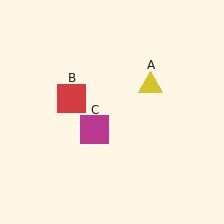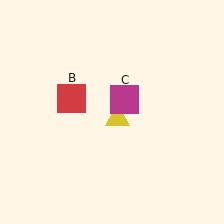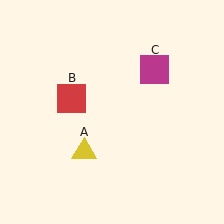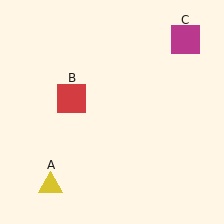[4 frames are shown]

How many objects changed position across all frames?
2 objects changed position: yellow triangle (object A), magenta square (object C).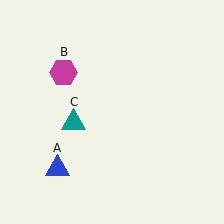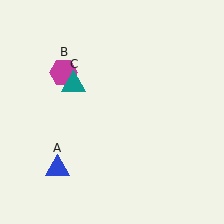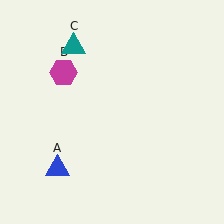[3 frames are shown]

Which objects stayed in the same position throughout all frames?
Blue triangle (object A) and magenta hexagon (object B) remained stationary.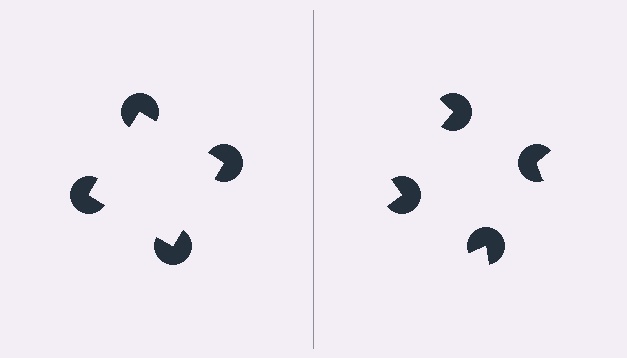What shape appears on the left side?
An illusory square.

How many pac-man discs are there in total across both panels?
8 — 4 on each side.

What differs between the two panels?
The pac-man discs are positioned identically on both sides; only the wedge orientations differ. On the left they align to a square; on the right they are misaligned.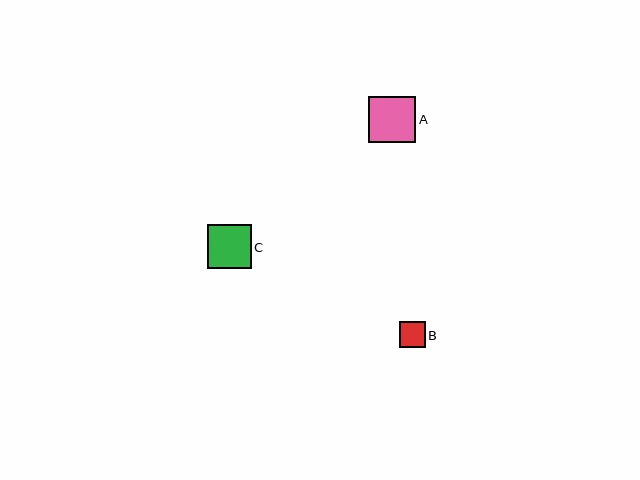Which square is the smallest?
Square B is the smallest with a size of approximately 25 pixels.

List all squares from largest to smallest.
From largest to smallest: A, C, B.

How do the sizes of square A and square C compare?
Square A and square C are approximately the same size.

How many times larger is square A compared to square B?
Square A is approximately 1.8 times the size of square B.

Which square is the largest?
Square A is the largest with a size of approximately 47 pixels.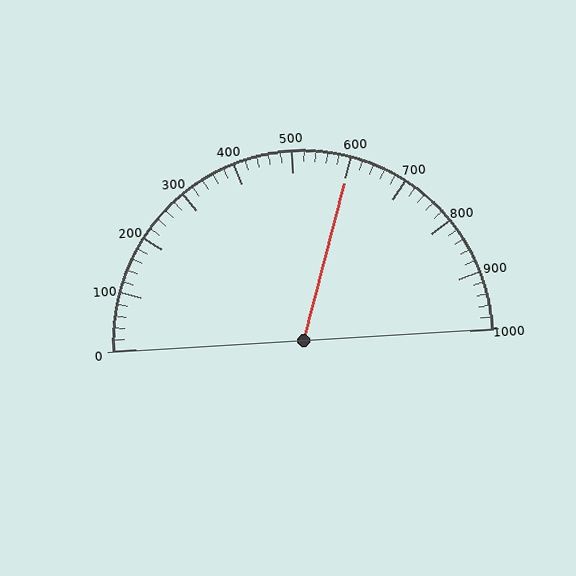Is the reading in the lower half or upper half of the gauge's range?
The reading is in the upper half of the range (0 to 1000).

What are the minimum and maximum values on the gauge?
The gauge ranges from 0 to 1000.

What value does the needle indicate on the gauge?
The needle indicates approximately 600.